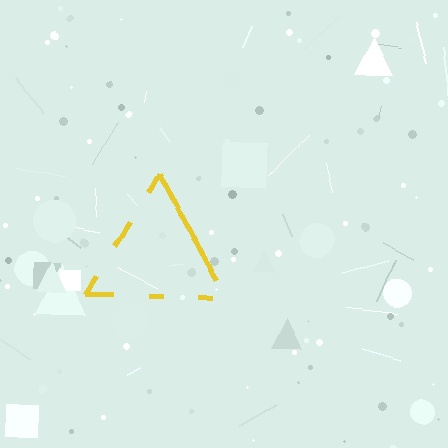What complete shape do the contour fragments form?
The contour fragments form a triangle.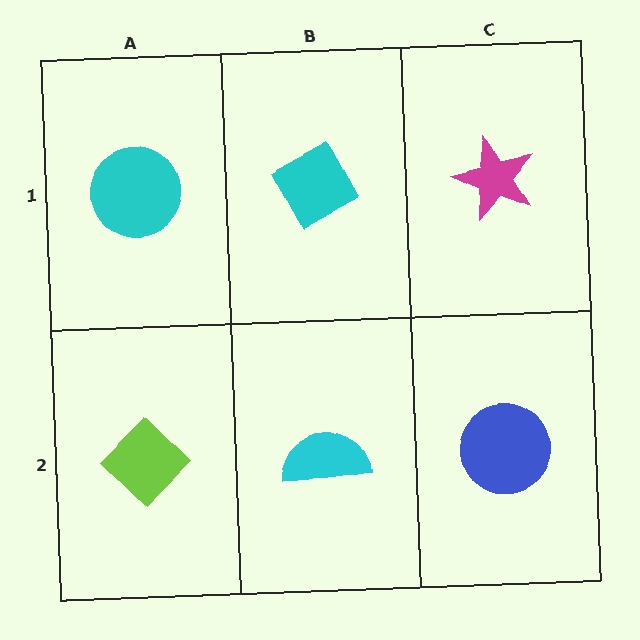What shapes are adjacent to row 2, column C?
A magenta star (row 1, column C), a cyan semicircle (row 2, column B).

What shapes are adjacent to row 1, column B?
A cyan semicircle (row 2, column B), a cyan circle (row 1, column A), a magenta star (row 1, column C).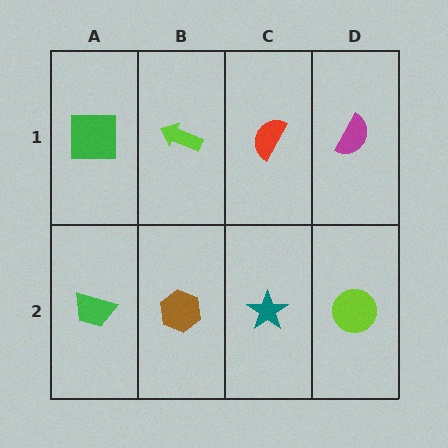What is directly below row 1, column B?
A brown hexagon.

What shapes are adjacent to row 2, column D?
A magenta semicircle (row 1, column D), a teal star (row 2, column C).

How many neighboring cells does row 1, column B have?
3.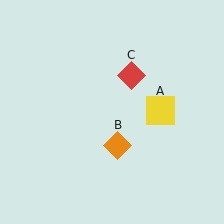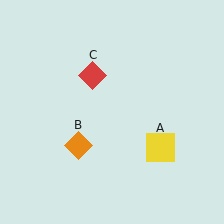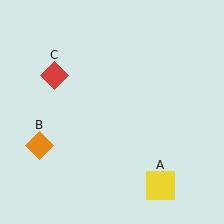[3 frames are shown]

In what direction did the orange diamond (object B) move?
The orange diamond (object B) moved left.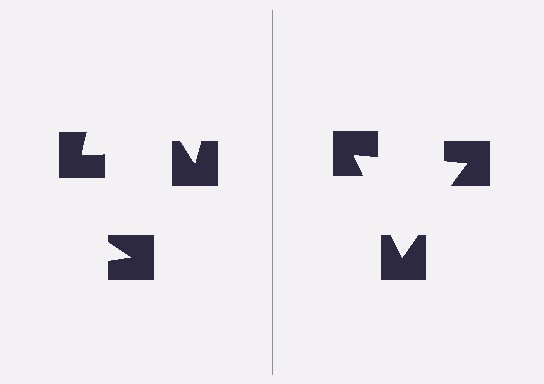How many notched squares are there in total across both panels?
6 — 3 on each side.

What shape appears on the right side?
An illusory triangle.